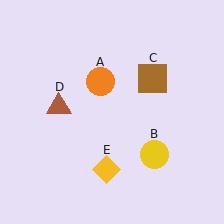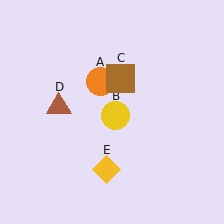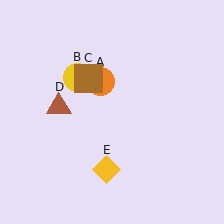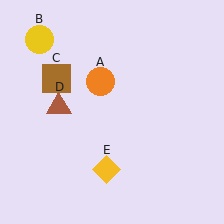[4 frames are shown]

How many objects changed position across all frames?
2 objects changed position: yellow circle (object B), brown square (object C).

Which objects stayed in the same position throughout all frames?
Orange circle (object A) and brown triangle (object D) and yellow diamond (object E) remained stationary.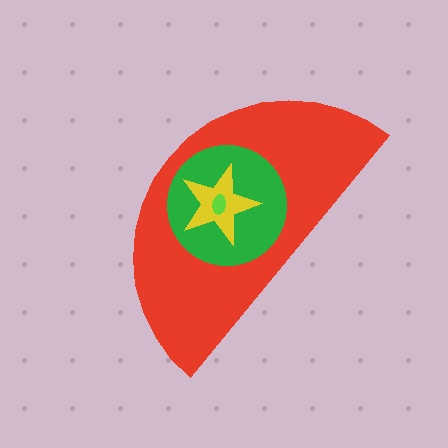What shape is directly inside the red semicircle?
The green circle.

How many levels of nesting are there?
4.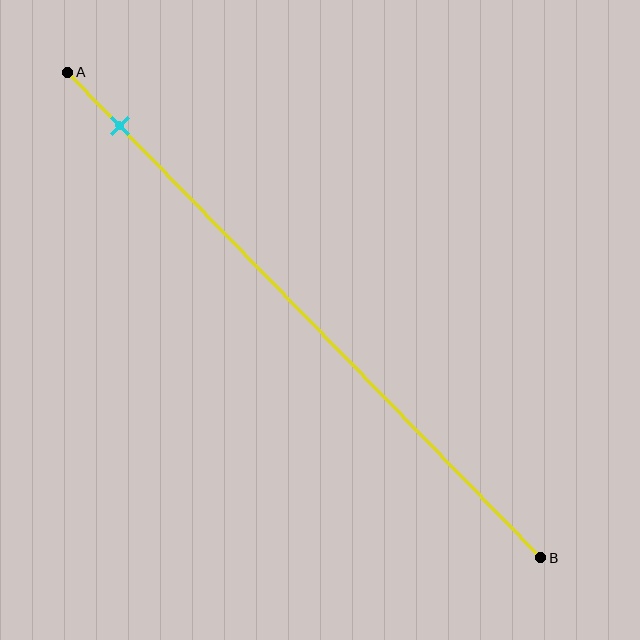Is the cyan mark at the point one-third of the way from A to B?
No, the mark is at about 10% from A, not at the 33% one-third point.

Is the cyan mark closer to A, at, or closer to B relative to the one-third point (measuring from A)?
The cyan mark is closer to point A than the one-third point of segment AB.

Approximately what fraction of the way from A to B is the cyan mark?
The cyan mark is approximately 10% of the way from A to B.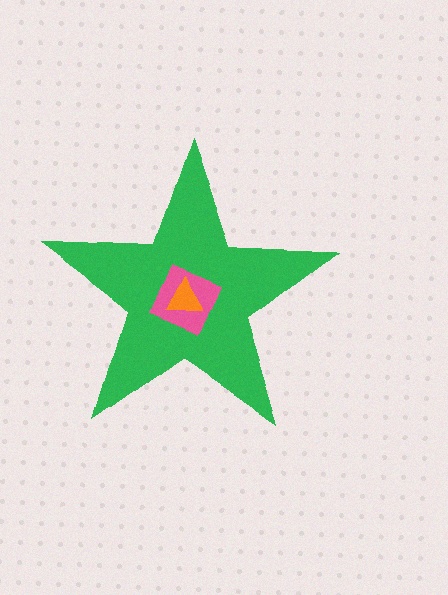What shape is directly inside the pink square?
The orange triangle.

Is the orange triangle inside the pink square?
Yes.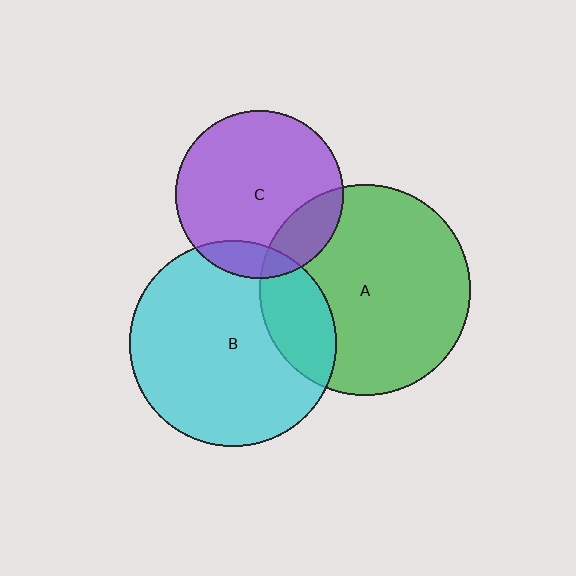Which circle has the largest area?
Circle A (green).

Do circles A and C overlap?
Yes.